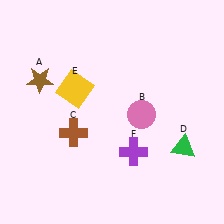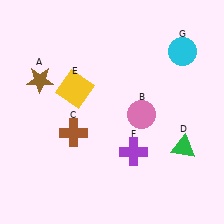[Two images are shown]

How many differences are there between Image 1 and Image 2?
There is 1 difference between the two images.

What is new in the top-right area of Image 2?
A cyan circle (G) was added in the top-right area of Image 2.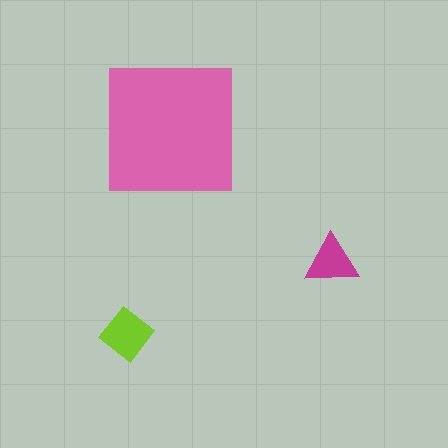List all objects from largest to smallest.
The pink square, the lime diamond, the magenta triangle.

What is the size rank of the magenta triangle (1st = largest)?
3rd.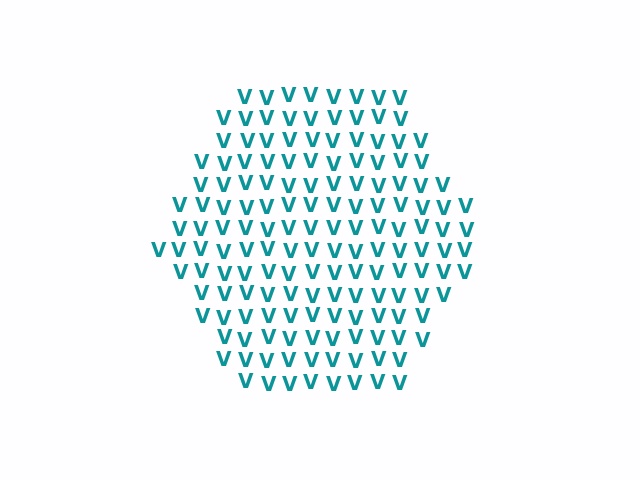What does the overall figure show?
The overall figure shows a hexagon.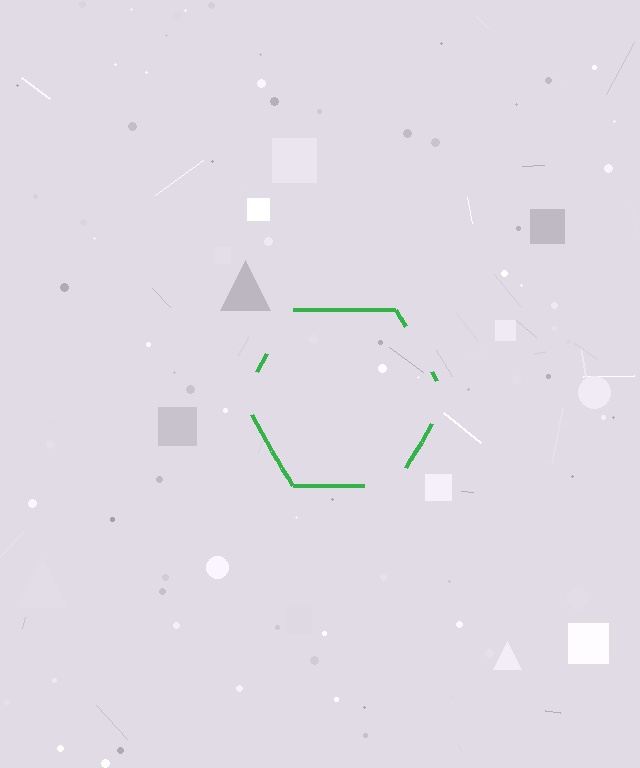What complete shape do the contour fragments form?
The contour fragments form a hexagon.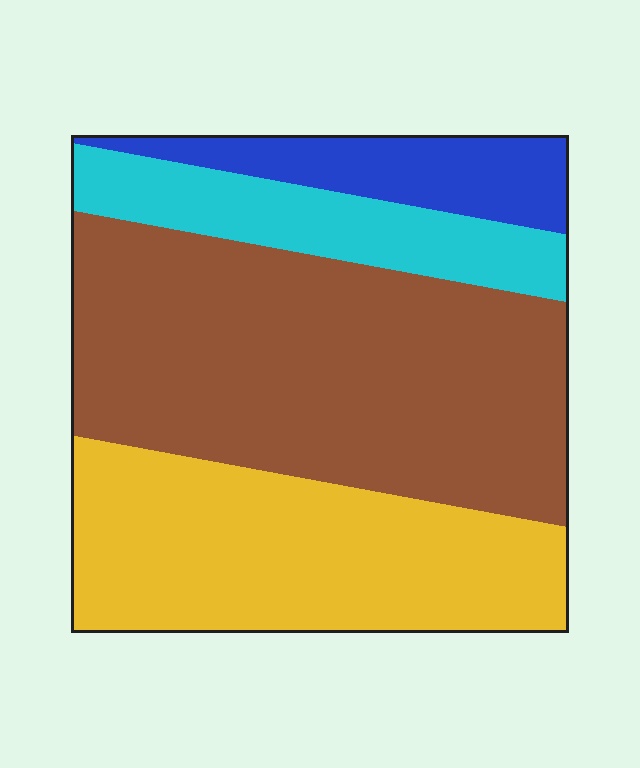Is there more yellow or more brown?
Brown.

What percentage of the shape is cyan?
Cyan takes up about one eighth (1/8) of the shape.